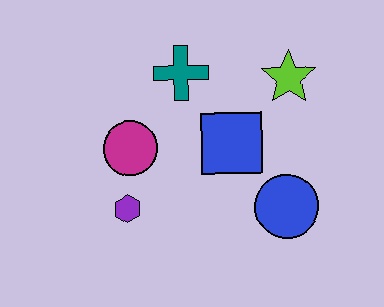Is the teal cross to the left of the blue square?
Yes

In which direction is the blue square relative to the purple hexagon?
The blue square is to the right of the purple hexagon.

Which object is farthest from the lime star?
The purple hexagon is farthest from the lime star.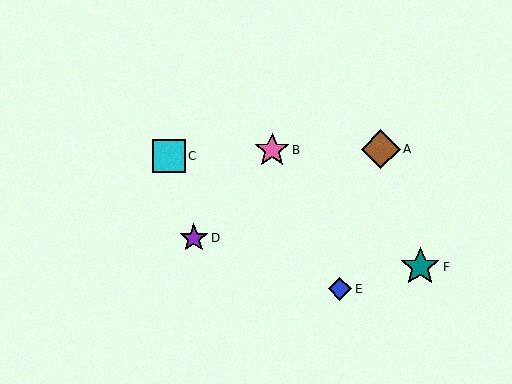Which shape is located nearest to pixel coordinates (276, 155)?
The pink star (labeled B) at (272, 150) is nearest to that location.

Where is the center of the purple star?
The center of the purple star is at (194, 238).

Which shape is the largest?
The teal star (labeled F) is the largest.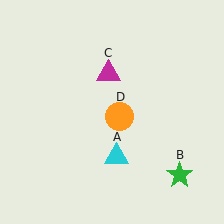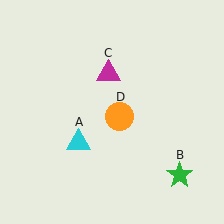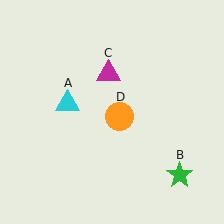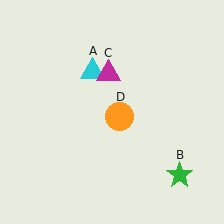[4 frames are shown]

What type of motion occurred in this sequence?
The cyan triangle (object A) rotated clockwise around the center of the scene.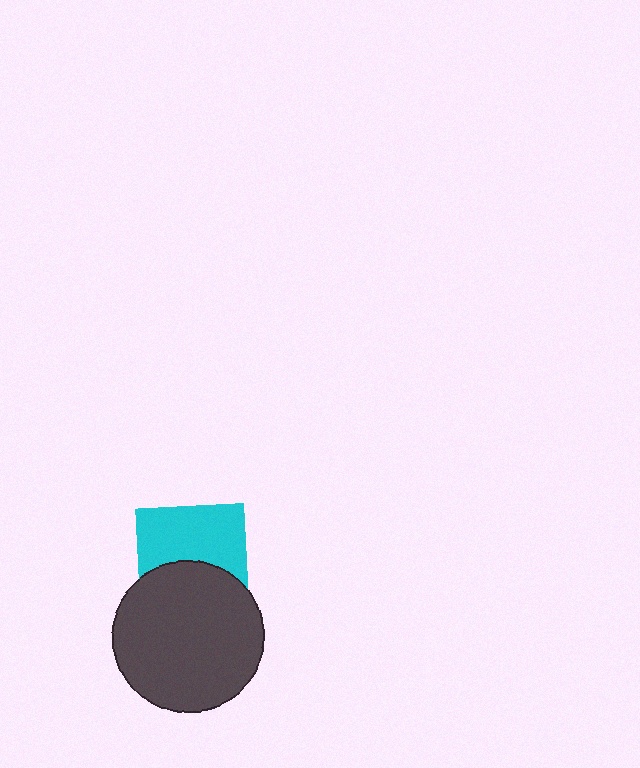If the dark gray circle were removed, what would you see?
You would see the complete cyan square.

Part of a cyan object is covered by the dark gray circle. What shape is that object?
It is a square.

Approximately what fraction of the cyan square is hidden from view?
Roughly 43% of the cyan square is hidden behind the dark gray circle.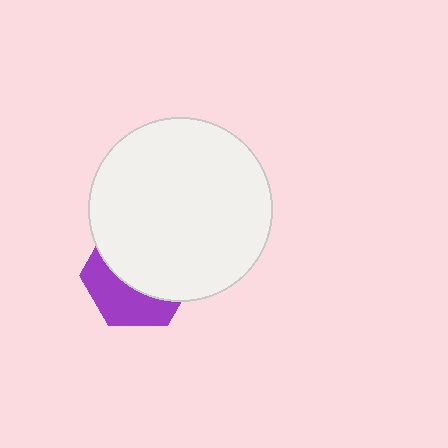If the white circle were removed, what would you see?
You would see the complete purple hexagon.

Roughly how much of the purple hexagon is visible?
A small part of it is visible (roughly 39%).